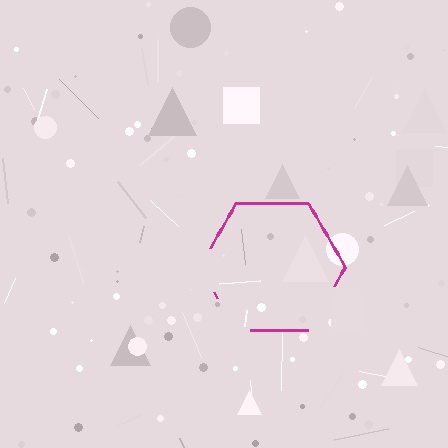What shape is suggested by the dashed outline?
The dashed outline suggests a hexagon.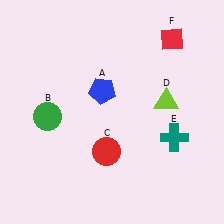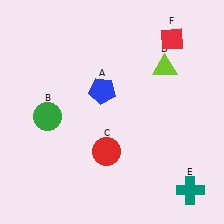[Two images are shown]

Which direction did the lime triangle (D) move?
The lime triangle (D) moved up.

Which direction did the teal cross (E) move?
The teal cross (E) moved down.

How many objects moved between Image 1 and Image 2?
2 objects moved between the two images.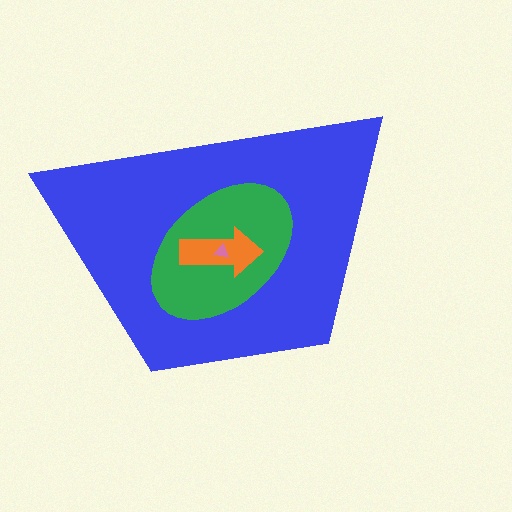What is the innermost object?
The pink triangle.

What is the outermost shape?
The blue trapezoid.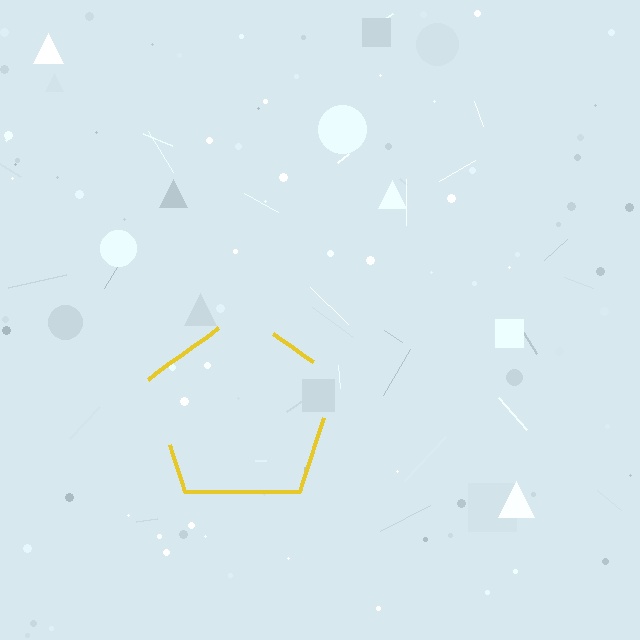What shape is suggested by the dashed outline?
The dashed outline suggests a pentagon.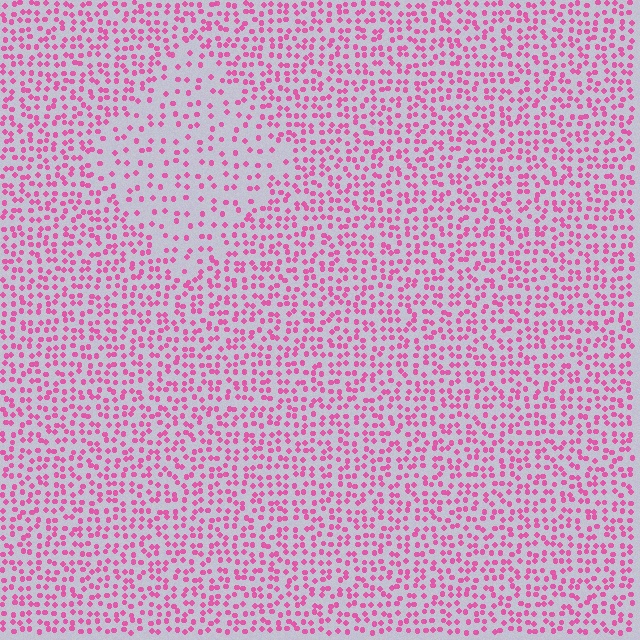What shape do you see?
I see a diamond.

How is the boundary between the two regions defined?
The boundary is defined by a change in element density (approximately 2.0x ratio). All elements are the same color, size, and shape.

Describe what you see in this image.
The image contains small pink elements arranged at two different densities. A diamond-shaped region is visible where the elements are less densely packed than the surrounding area.